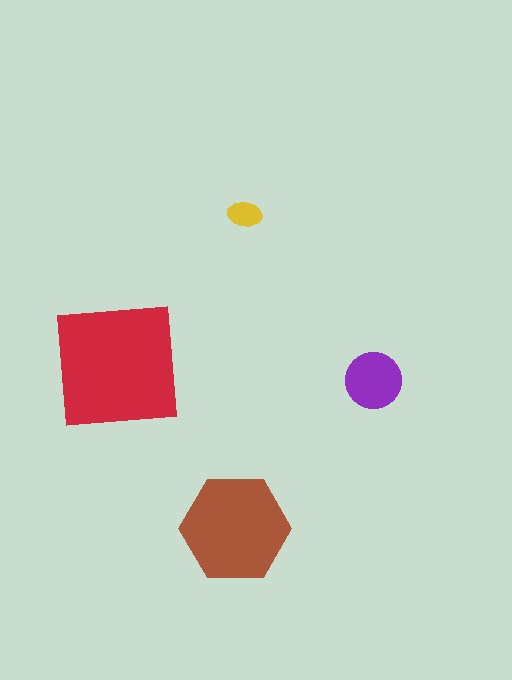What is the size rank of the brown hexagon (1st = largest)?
2nd.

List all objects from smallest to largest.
The yellow ellipse, the purple circle, the brown hexagon, the red square.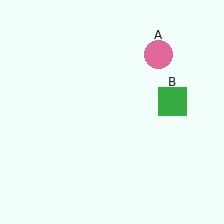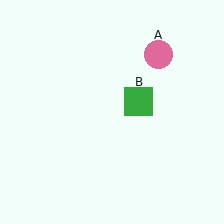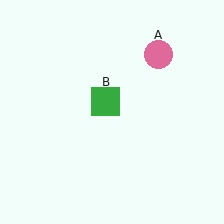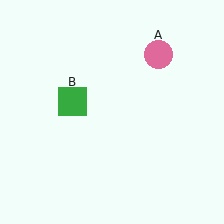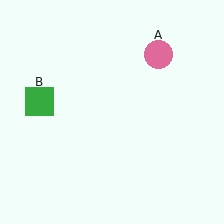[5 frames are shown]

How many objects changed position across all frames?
1 object changed position: green square (object B).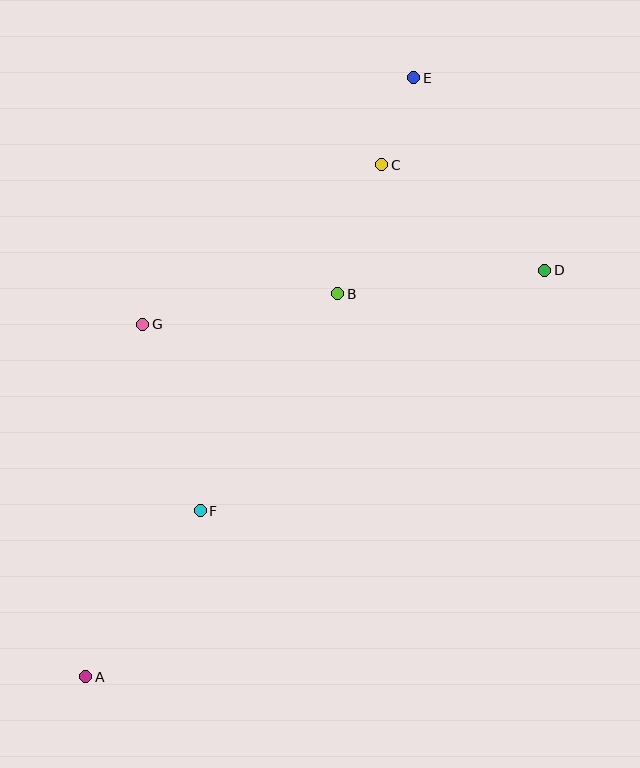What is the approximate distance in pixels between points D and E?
The distance between D and E is approximately 233 pixels.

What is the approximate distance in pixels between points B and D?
The distance between B and D is approximately 208 pixels.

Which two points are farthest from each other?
Points A and E are farthest from each other.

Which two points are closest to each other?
Points C and E are closest to each other.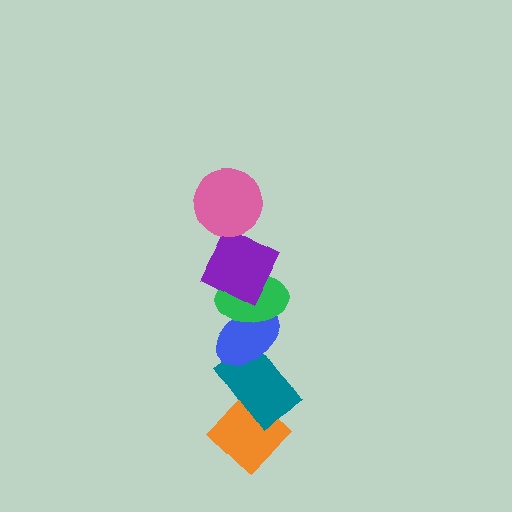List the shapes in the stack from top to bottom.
From top to bottom: the pink circle, the purple square, the green ellipse, the blue ellipse, the teal rectangle, the orange diamond.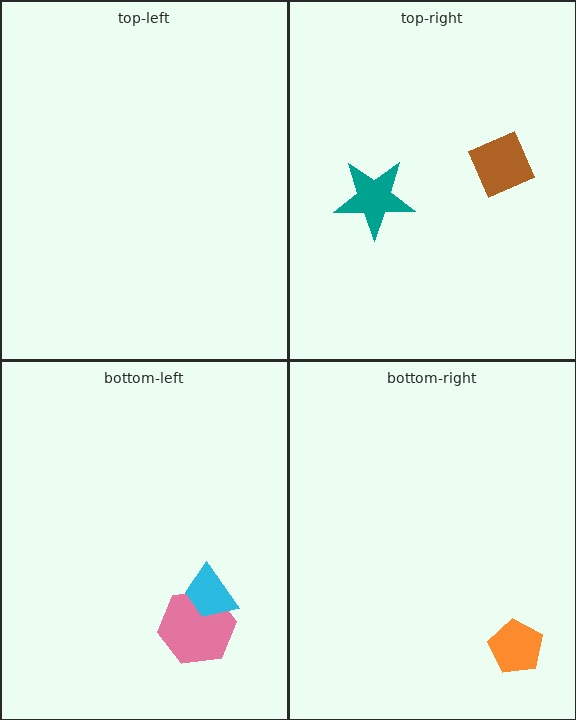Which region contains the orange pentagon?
The bottom-right region.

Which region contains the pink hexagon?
The bottom-left region.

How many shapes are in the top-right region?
2.